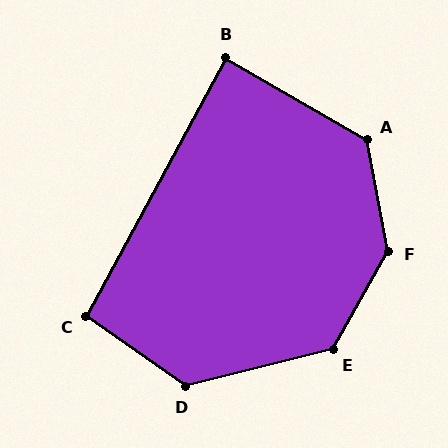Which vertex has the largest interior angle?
F, at approximately 140 degrees.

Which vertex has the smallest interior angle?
B, at approximately 88 degrees.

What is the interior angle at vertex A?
Approximately 131 degrees (obtuse).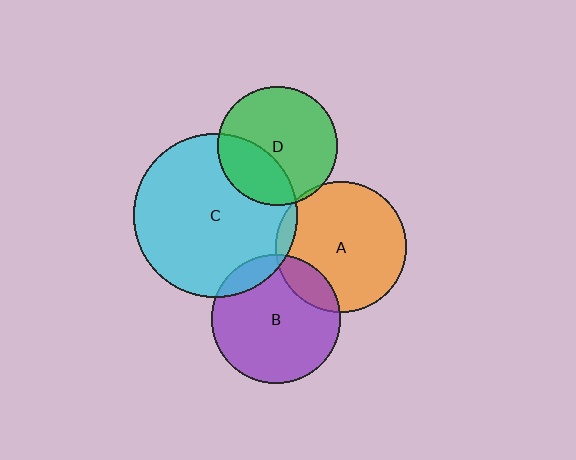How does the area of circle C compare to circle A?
Approximately 1.6 times.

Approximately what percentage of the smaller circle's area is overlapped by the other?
Approximately 5%.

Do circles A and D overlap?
Yes.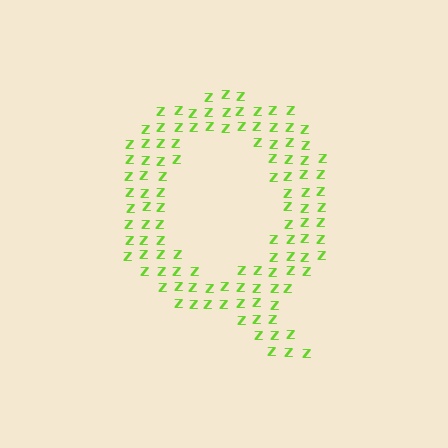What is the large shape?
The large shape is the letter Q.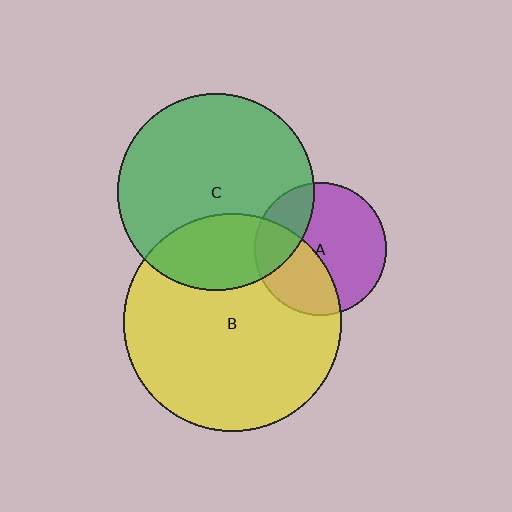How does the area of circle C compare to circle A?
Approximately 2.2 times.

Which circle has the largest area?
Circle B (yellow).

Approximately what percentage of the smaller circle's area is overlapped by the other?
Approximately 30%.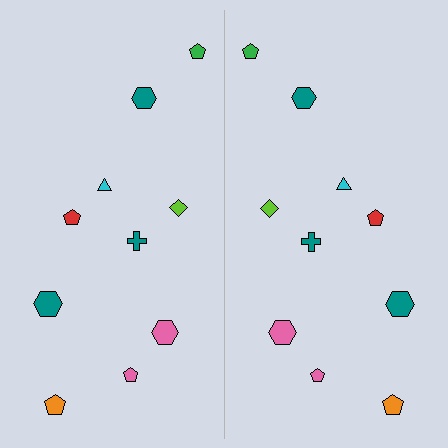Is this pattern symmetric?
Yes, this pattern has bilateral (reflection) symmetry.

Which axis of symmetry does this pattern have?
The pattern has a vertical axis of symmetry running through the center of the image.